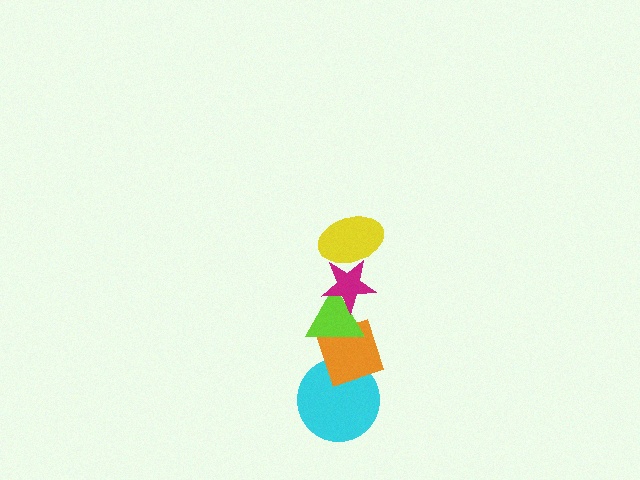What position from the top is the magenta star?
The magenta star is 2nd from the top.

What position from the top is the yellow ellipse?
The yellow ellipse is 1st from the top.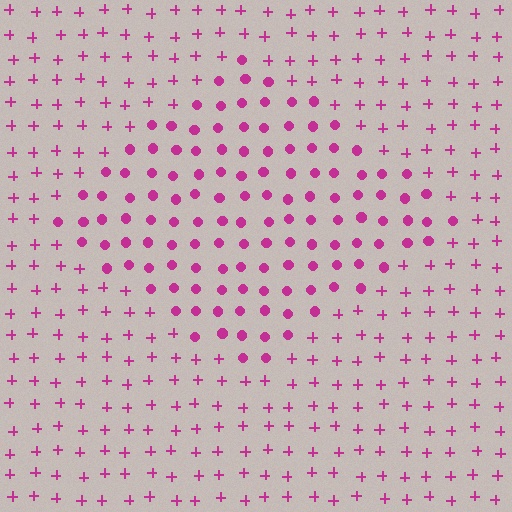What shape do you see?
I see a diamond.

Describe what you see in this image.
The image is filled with small magenta elements arranged in a uniform grid. A diamond-shaped region contains circles, while the surrounding area contains plus signs. The boundary is defined purely by the change in element shape.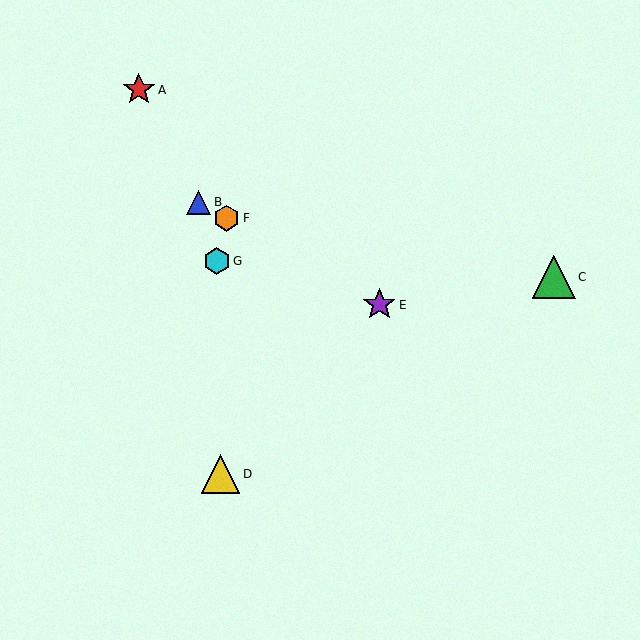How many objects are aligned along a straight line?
3 objects (B, E, F) are aligned along a straight line.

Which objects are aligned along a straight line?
Objects B, E, F are aligned along a straight line.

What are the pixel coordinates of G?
Object G is at (217, 261).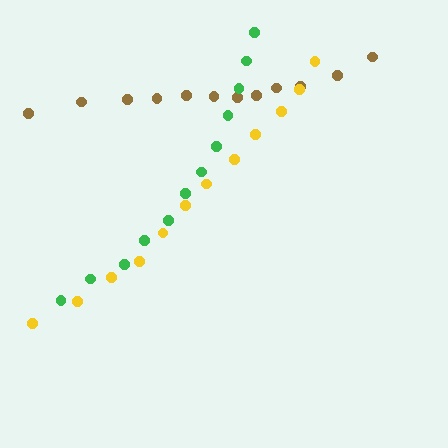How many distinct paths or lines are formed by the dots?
There are 3 distinct paths.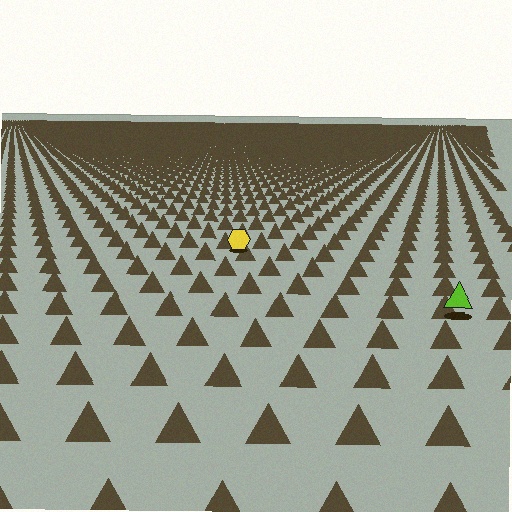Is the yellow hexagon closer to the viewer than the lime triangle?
No. The lime triangle is closer — you can tell from the texture gradient: the ground texture is coarser near it.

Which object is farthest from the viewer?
The yellow hexagon is farthest from the viewer. It appears smaller and the ground texture around it is denser.